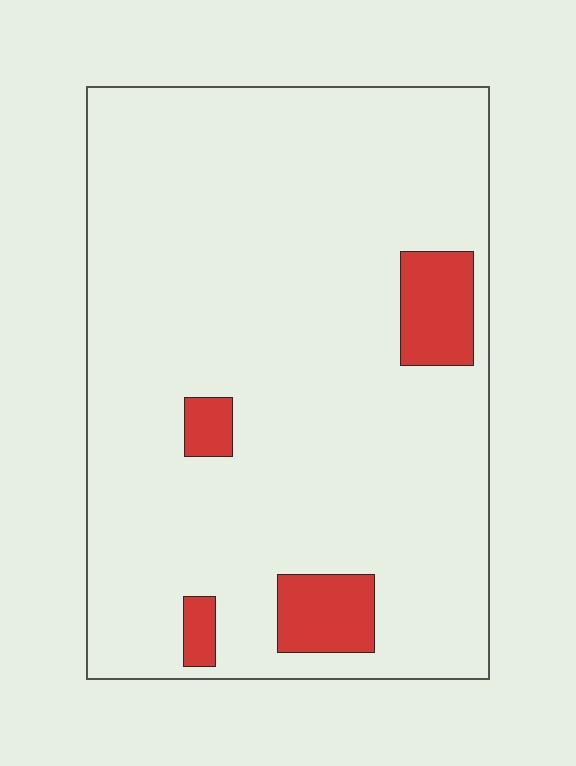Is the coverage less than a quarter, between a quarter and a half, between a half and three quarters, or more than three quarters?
Less than a quarter.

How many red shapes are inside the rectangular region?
4.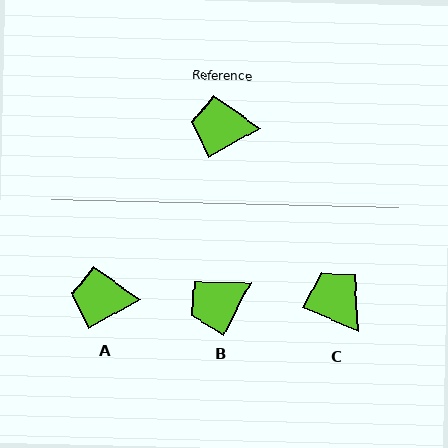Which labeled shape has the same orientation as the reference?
A.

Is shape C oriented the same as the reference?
No, it is off by about 53 degrees.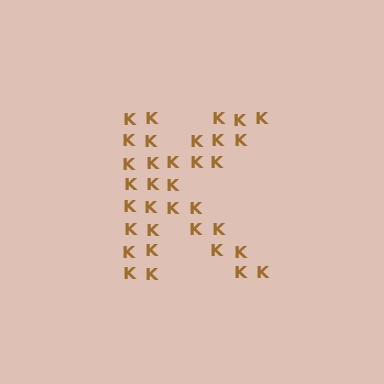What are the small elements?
The small elements are letter K's.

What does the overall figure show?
The overall figure shows the letter K.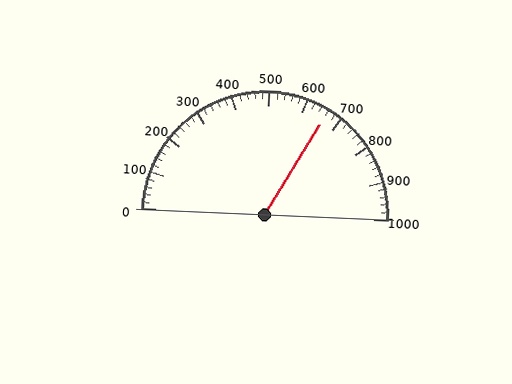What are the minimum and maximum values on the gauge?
The gauge ranges from 0 to 1000.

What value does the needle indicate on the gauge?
The needle indicates approximately 660.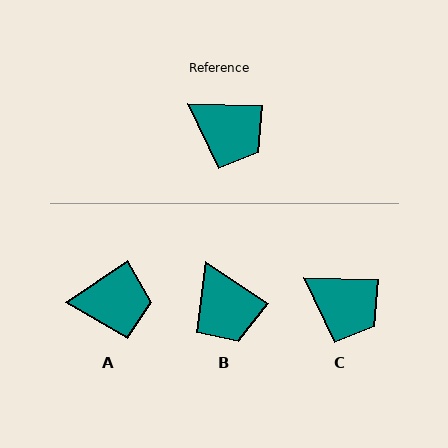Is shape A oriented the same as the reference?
No, it is off by about 35 degrees.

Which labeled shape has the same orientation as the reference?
C.